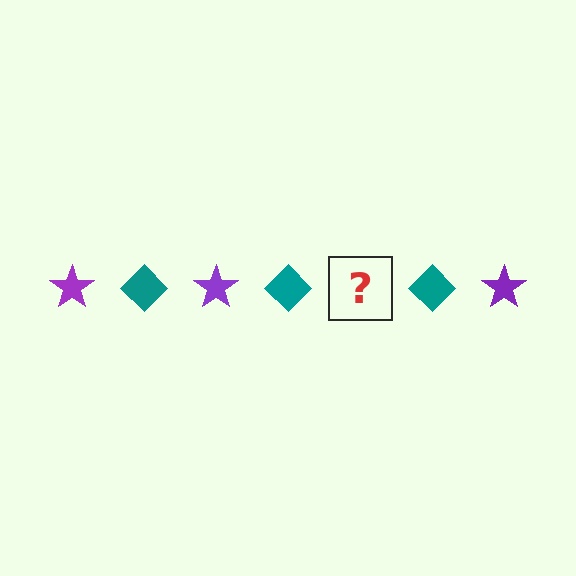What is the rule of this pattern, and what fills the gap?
The rule is that the pattern alternates between purple star and teal diamond. The gap should be filled with a purple star.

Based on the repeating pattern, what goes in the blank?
The blank should be a purple star.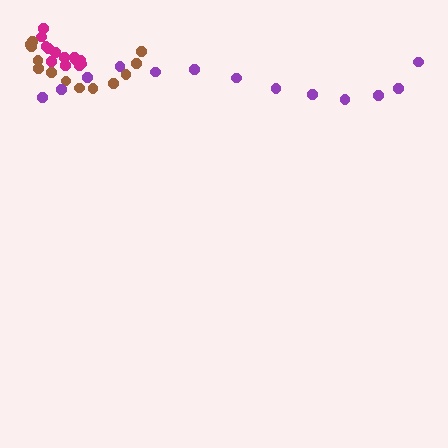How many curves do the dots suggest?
There are 3 distinct paths.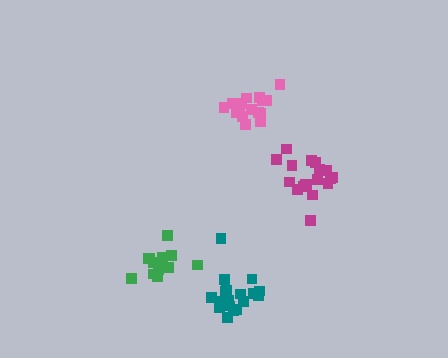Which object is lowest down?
The teal cluster is bottommost.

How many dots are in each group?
Group 1: 18 dots, Group 2: 17 dots, Group 3: 13 dots, Group 4: 19 dots (67 total).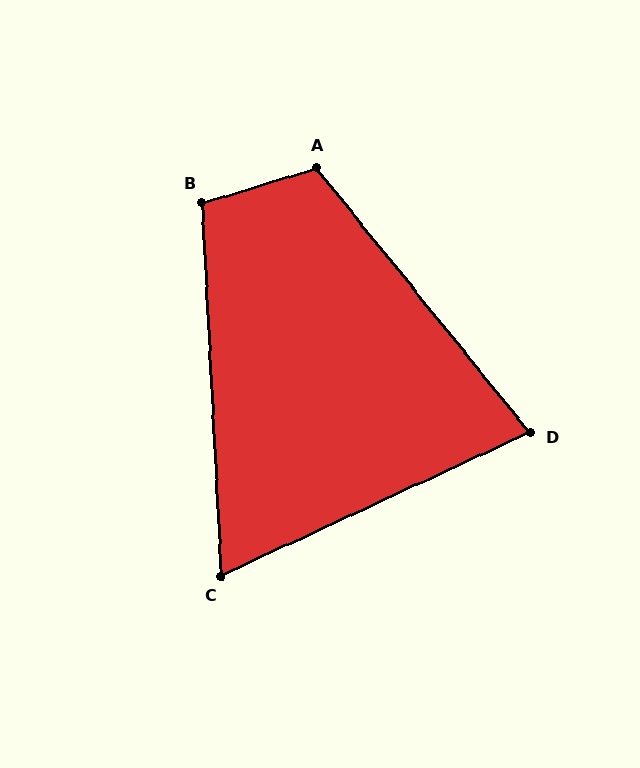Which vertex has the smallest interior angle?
C, at approximately 68 degrees.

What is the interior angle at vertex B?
Approximately 104 degrees (obtuse).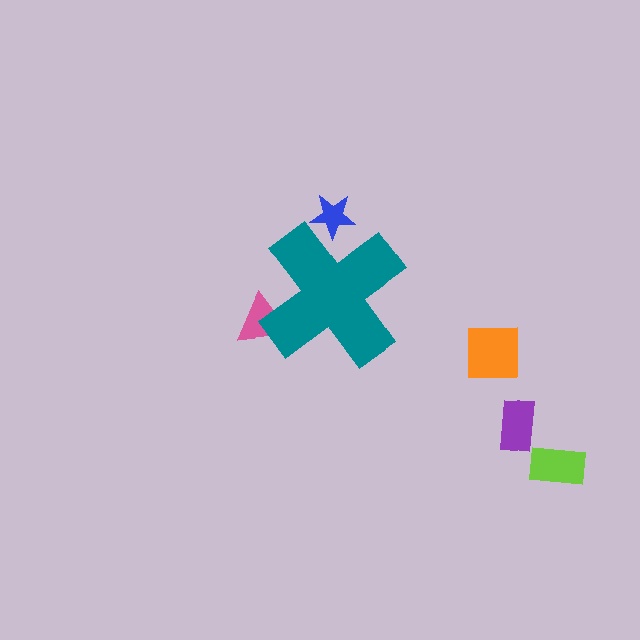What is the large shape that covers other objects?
A teal cross.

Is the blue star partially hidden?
Yes, the blue star is partially hidden behind the teal cross.